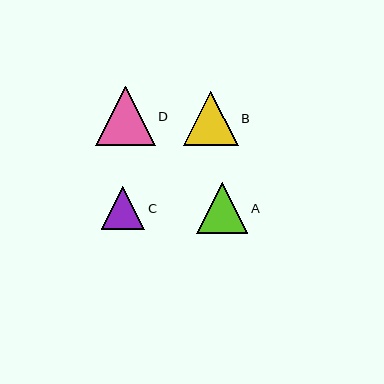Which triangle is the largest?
Triangle D is the largest with a size of approximately 59 pixels.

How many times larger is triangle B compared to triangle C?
Triangle B is approximately 1.3 times the size of triangle C.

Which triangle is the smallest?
Triangle C is the smallest with a size of approximately 43 pixels.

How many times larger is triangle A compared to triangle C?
Triangle A is approximately 1.2 times the size of triangle C.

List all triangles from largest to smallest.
From largest to smallest: D, B, A, C.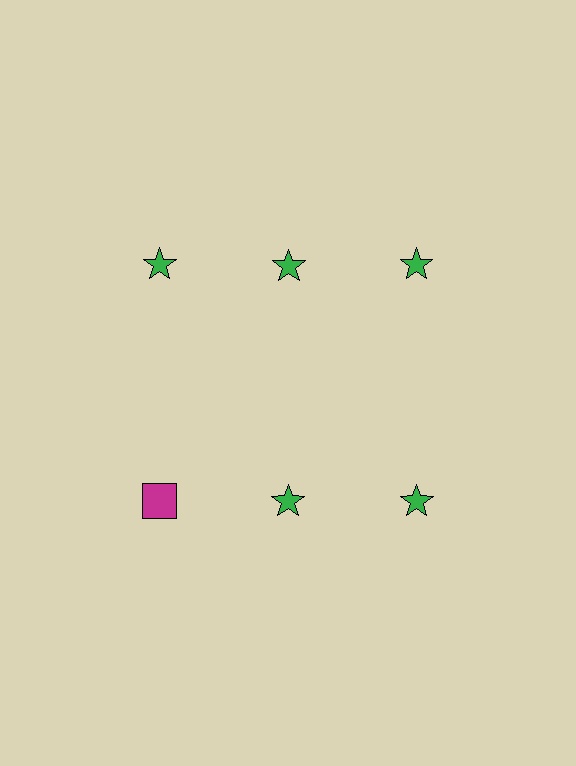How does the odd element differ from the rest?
It differs in both color (magenta instead of green) and shape (square instead of star).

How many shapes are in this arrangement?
There are 6 shapes arranged in a grid pattern.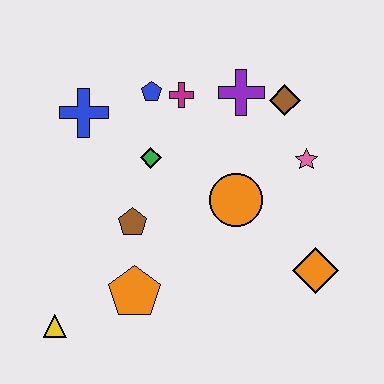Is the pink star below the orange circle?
No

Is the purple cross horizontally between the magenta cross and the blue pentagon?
No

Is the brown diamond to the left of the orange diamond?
Yes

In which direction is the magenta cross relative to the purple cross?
The magenta cross is to the left of the purple cross.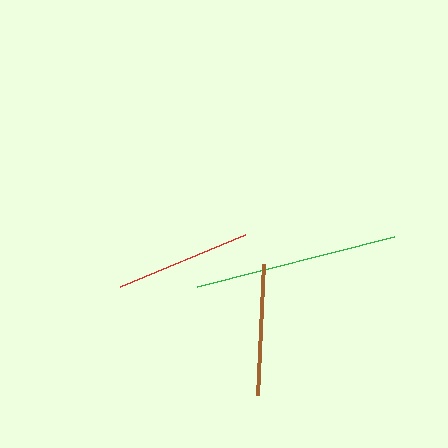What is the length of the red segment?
The red segment is approximately 135 pixels long.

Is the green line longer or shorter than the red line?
The green line is longer than the red line.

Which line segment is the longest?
The green line is the longest at approximately 204 pixels.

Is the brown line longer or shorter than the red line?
The red line is longer than the brown line.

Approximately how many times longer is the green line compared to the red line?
The green line is approximately 1.5 times the length of the red line.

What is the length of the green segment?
The green segment is approximately 204 pixels long.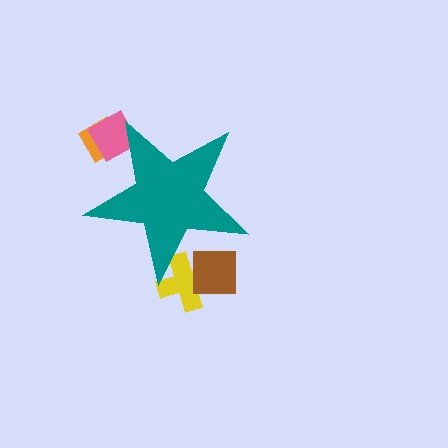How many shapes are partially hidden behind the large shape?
4 shapes are partially hidden.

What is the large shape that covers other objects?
A teal star.